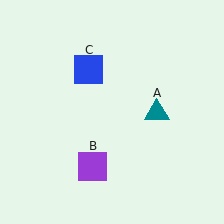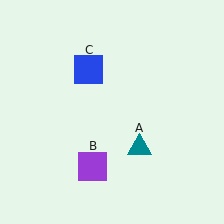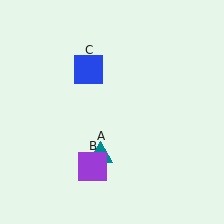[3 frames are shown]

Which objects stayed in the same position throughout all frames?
Purple square (object B) and blue square (object C) remained stationary.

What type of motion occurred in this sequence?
The teal triangle (object A) rotated clockwise around the center of the scene.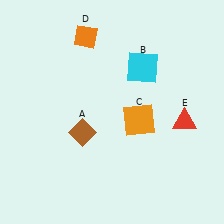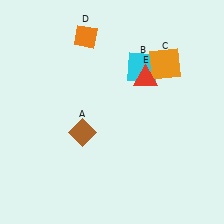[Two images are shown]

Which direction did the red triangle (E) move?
The red triangle (E) moved up.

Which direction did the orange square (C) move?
The orange square (C) moved up.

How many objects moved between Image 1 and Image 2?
2 objects moved between the two images.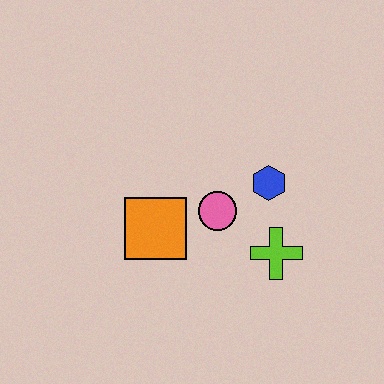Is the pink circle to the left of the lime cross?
Yes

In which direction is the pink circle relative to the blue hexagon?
The pink circle is to the left of the blue hexagon.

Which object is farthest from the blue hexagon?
The orange square is farthest from the blue hexagon.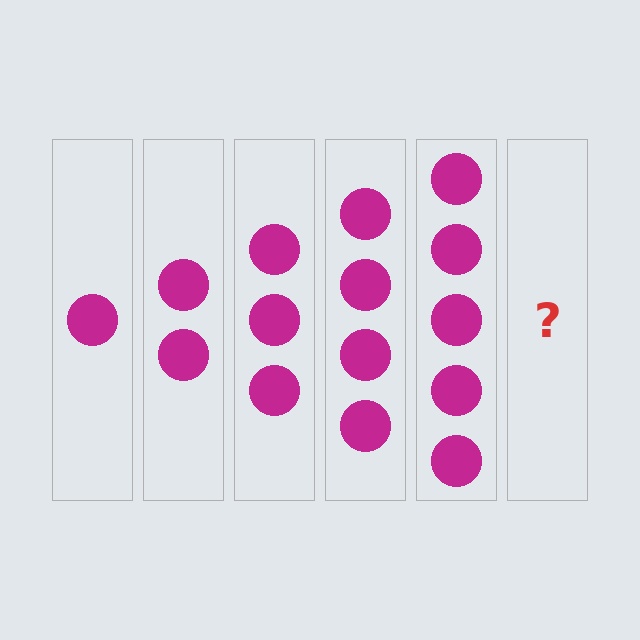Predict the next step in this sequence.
The next step is 6 circles.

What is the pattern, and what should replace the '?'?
The pattern is that each step adds one more circle. The '?' should be 6 circles.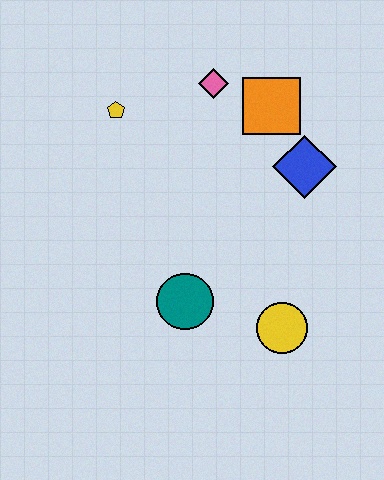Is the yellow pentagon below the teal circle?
No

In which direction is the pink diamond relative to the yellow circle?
The pink diamond is above the yellow circle.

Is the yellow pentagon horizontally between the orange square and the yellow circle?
No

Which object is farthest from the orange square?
The yellow circle is farthest from the orange square.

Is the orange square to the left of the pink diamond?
No